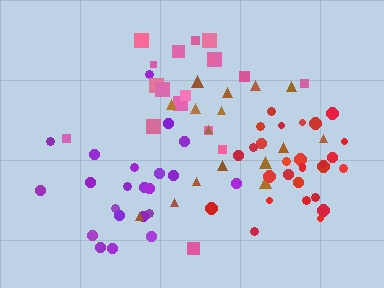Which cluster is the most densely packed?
Red.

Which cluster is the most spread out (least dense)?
Pink.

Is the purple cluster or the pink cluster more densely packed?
Purple.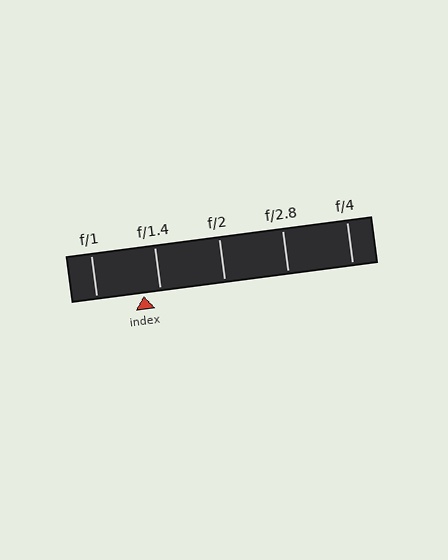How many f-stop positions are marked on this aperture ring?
There are 5 f-stop positions marked.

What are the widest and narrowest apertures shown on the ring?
The widest aperture shown is f/1 and the narrowest is f/4.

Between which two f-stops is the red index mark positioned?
The index mark is between f/1 and f/1.4.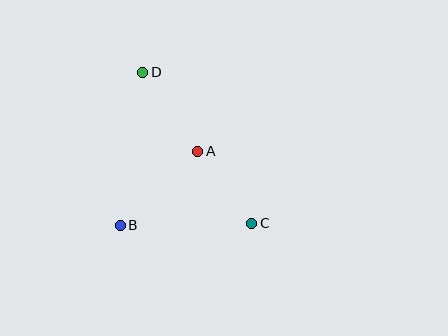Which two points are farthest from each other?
Points C and D are farthest from each other.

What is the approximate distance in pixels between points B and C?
The distance between B and C is approximately 131 pixels.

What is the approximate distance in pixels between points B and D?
The distance between B and D is approximately 154 pixels.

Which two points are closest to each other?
Points A and C are closest to each other.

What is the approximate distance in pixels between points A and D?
The distance between A and D is approximately 96 pixels.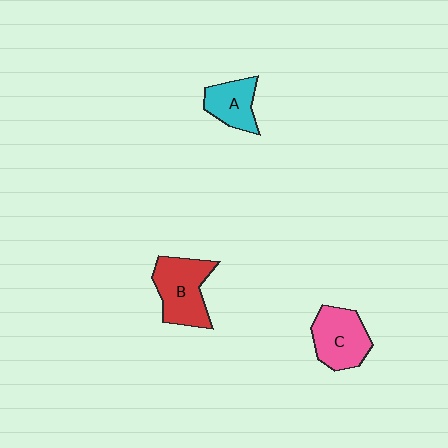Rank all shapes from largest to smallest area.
From largest to smallest: B (red), C (pink), A (cyan).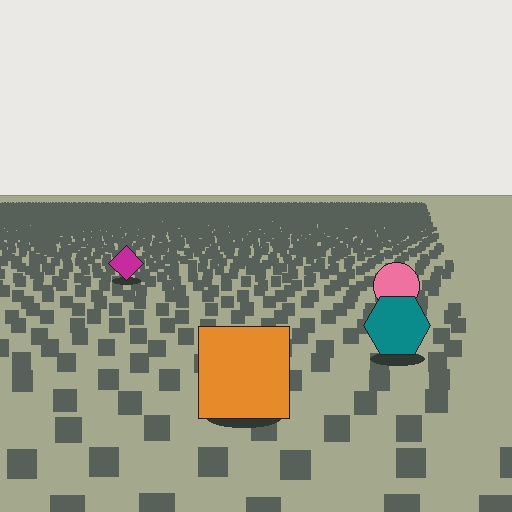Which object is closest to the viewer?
The orange square is closest. The texture marks near it are larger and more spread out.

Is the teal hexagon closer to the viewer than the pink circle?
Yes. The teal hexagon is closer — you can tell from the texture gradient: the ground texture is coarser near it.